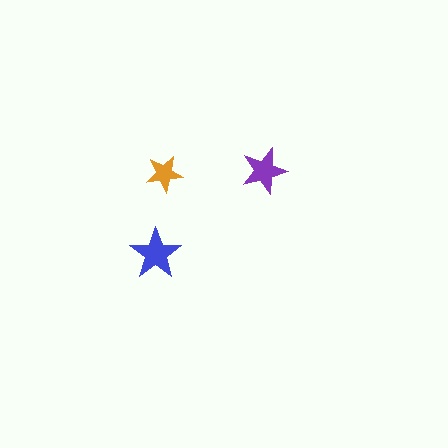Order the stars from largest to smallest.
the blue one, the purple one, the orange one.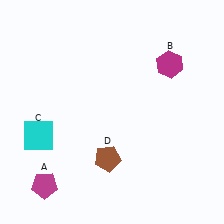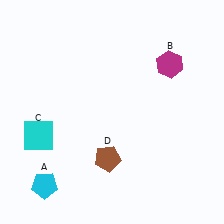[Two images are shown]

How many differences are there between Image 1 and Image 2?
There is 1 difference between the two images.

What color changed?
The pentagon (A) changed from magenta in Image 1 to cyan in Image 2.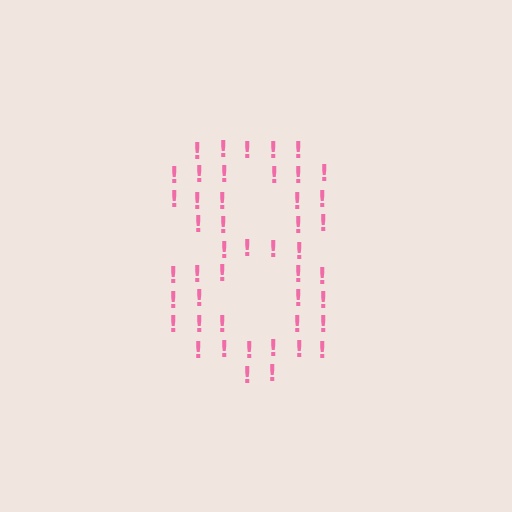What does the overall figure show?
The overall figure shows the digit 8.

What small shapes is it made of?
It is made of small exclamation marks.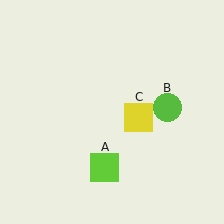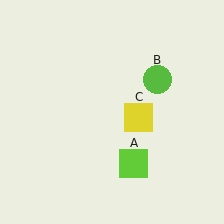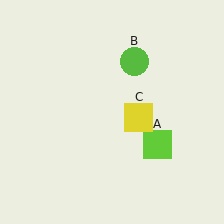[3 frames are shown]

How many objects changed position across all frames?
2 objects changed position: lime square (object A), lime circle (object B).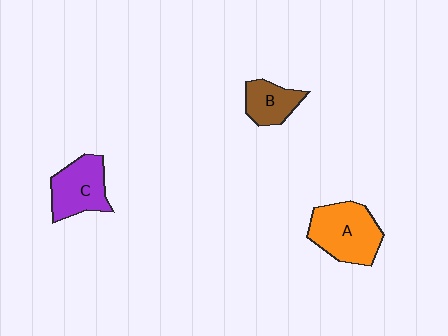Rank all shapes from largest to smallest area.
From largest to smallest: A (orange), C (purple), B (brown).